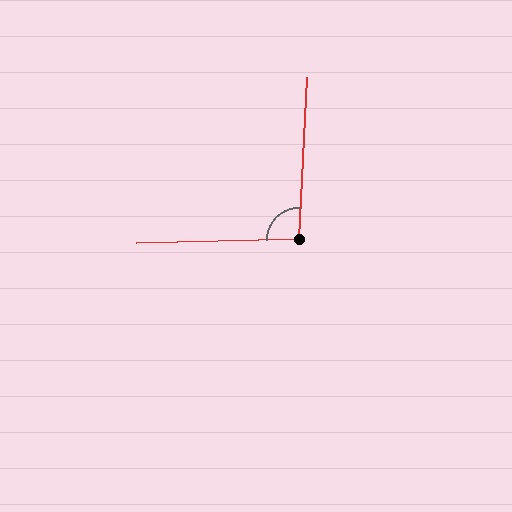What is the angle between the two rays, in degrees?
Approximately 94 degrees.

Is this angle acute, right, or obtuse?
It is approximately a right angle.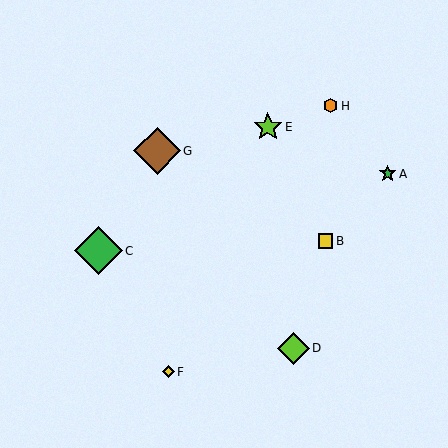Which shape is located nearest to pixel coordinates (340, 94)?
The orange hexagon (labeled H) at (331, 106) is nearest to that location.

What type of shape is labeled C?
Shape C is a green diamond.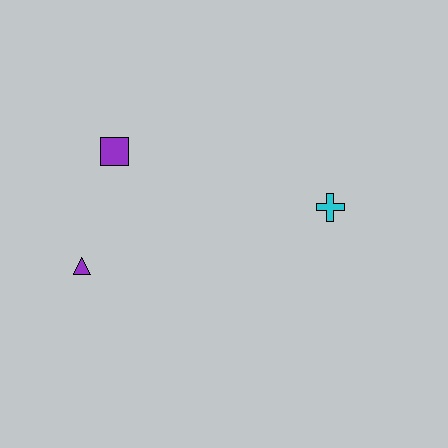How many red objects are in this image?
There are no red objects.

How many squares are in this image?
There is 1 square.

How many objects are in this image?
There are 3 objects.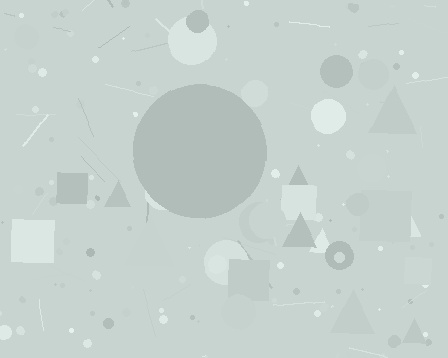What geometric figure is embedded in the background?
A circle is embedded in the background.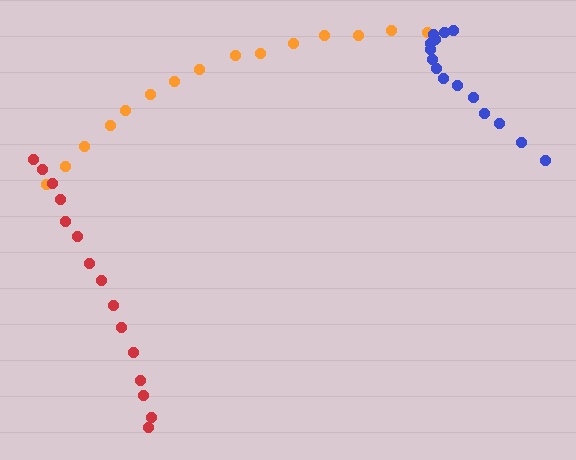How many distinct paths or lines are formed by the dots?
There are 3 distinct paths.